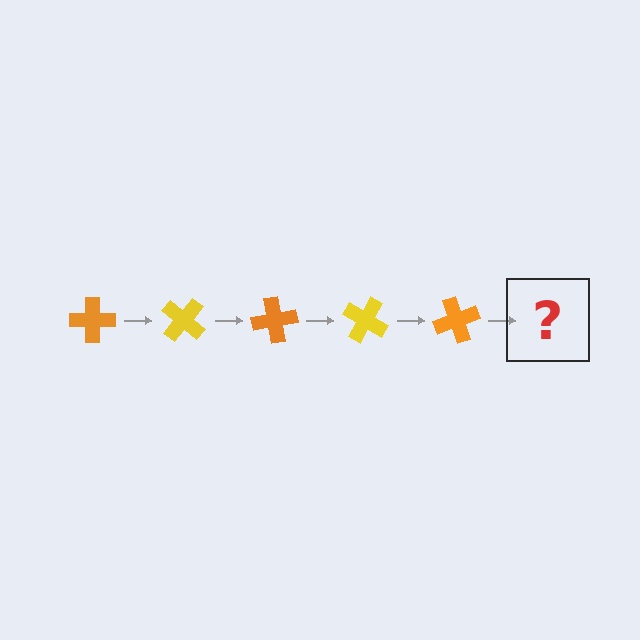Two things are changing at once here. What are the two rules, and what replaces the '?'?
The two rules are that it rotates 40 degrees each step and the color cycles through orange and yellow. The '?' should be a yellow cross, rotated 200 degrees from the start.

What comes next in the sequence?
The next element should be a yellow cross, rotated 200 degrees from the start.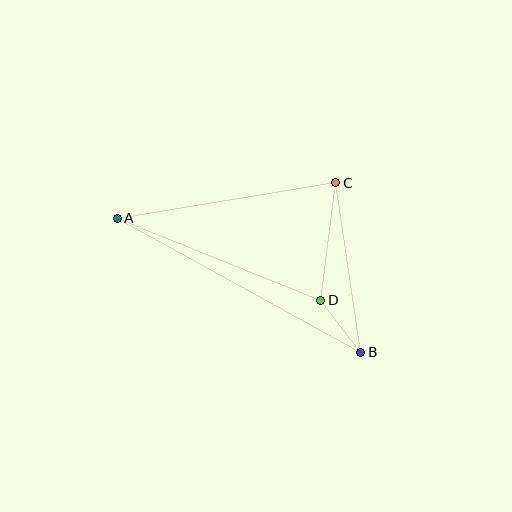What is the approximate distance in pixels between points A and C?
The distance between A and C is approximately 221 pixels.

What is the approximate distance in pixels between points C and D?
The distance between C and D is approximately 119 pixels.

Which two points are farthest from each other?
Points A and B are farthest from each other.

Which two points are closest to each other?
Points B and D are closest to each other.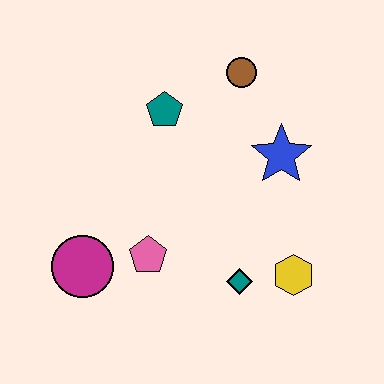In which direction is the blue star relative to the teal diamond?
The blue star is above the teal diamond.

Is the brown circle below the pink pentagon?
No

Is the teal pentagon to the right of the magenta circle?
Yes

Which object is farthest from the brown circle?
The magenta circle is farthest from the brown circle.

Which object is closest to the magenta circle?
The pink pentagon is closest to the magenta circle.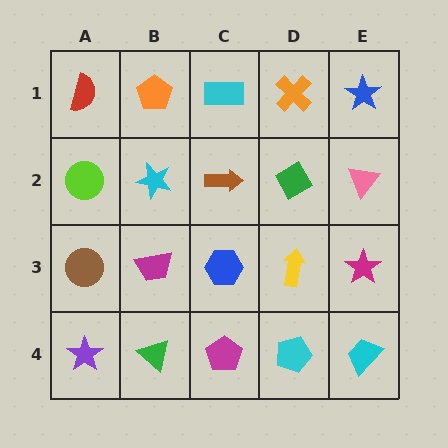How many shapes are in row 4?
5 shapes.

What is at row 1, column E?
A blue star.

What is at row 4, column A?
A purple star.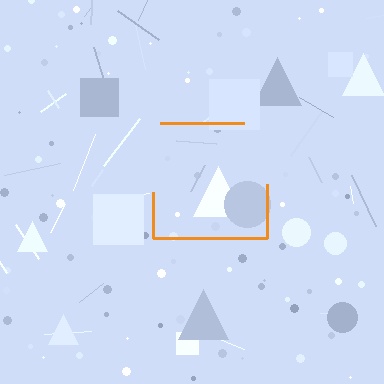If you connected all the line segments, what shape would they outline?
They would outline a square.